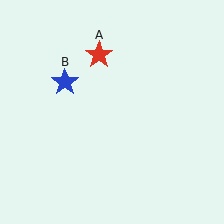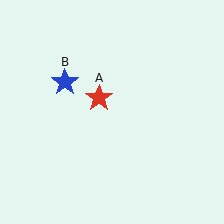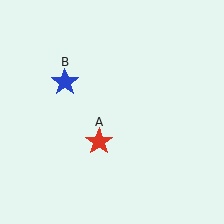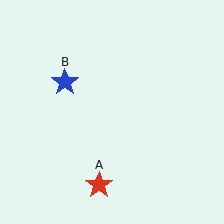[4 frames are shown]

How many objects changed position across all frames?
1 object changed position: red star (object A).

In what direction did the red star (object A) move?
The red star (object A) moved down.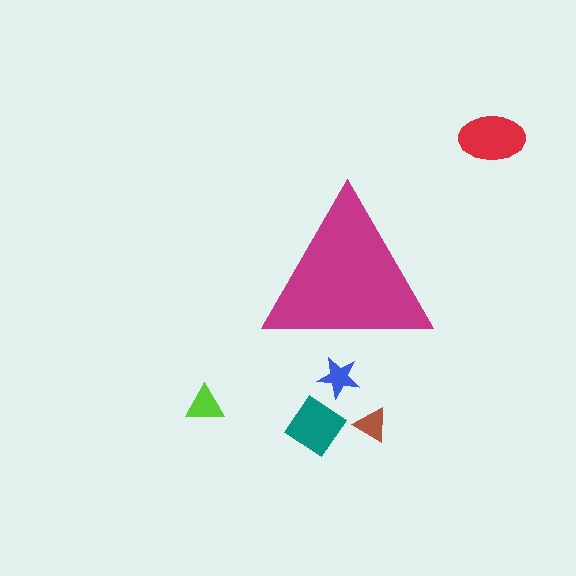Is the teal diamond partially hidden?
No, the teal diamond is fully visible.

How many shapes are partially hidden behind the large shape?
1 shape is partially hidden.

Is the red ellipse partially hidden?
No, the red ellipse is fully visible.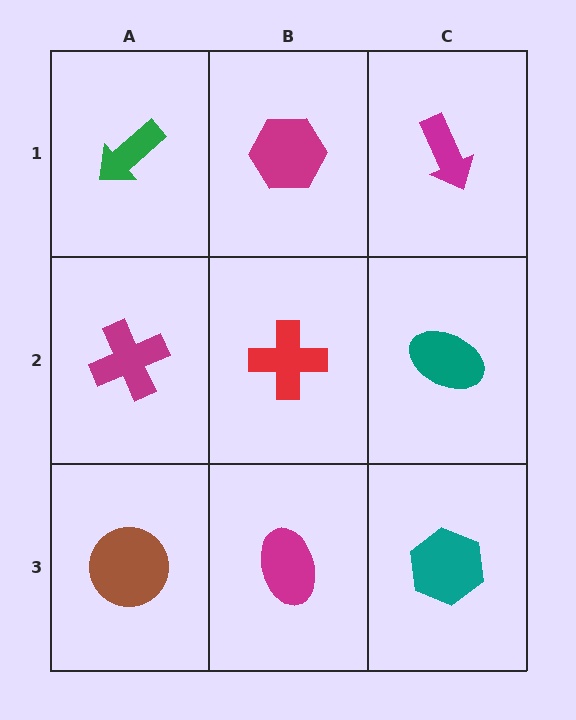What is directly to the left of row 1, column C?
A magenta hexagon.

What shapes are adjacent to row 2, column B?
A magenta hexagon (row 1, column B), a magenta ellipse (row 3, column B), a magenta cross (row 2, column A), a teal ellipse (row 2, column C).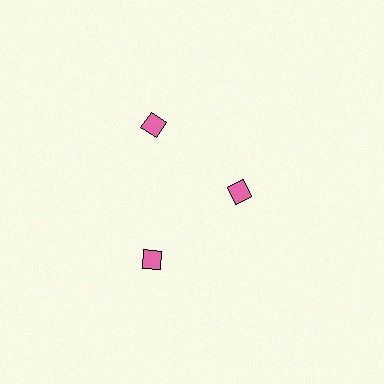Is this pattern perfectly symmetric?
No. The 3 pink diamonds are arranged in a ring, but one element near the 3 o'clock position is pulled inward toward the center, breaking the 3-fold rotational symmetry.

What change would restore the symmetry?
The symmetry would be restored by moving it outward, back onto the ring so that all 3 diamonds sit at equal angles and equal distance from the center.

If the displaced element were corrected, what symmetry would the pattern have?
It would have 3-fold rotational symmetry — the pattern would map onto itself every 120 degrees.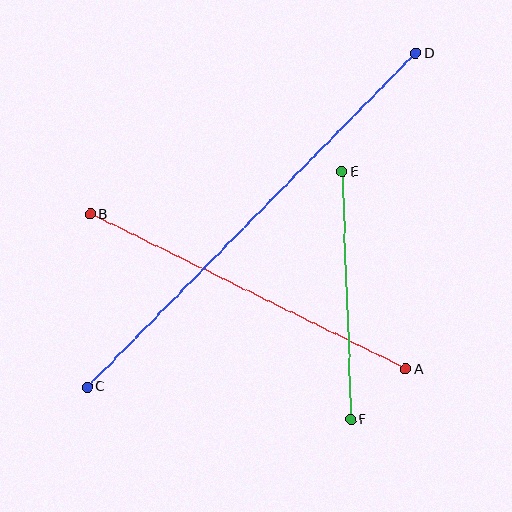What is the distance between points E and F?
The distance is approximately 248 pixels.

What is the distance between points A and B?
The distance is approximately 352 pixels.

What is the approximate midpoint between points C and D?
The midpoint is at approximately (251, 220) pixels.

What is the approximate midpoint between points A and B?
The midpoint is at approximately (248, 292) pixels.